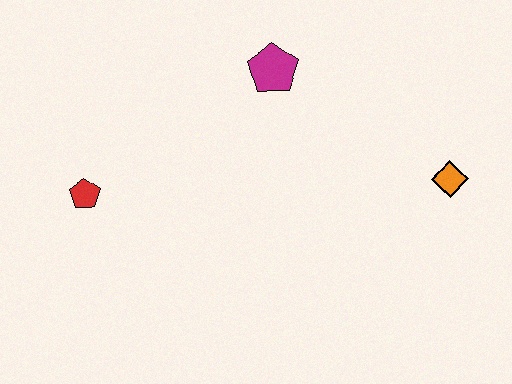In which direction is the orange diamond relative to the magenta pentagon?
The orange diamond is to the right of the magenta pentagon.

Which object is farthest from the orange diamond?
The red pentagon is farthest from the orange diamond.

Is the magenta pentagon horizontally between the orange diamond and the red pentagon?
Yes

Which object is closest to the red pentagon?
The magenta pentagon is closest to the red pentagon.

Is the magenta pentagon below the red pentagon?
No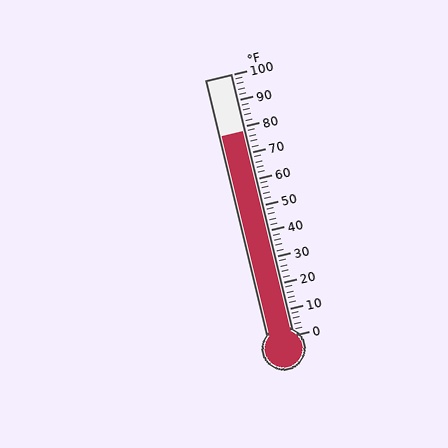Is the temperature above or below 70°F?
The temperature is above 70°F.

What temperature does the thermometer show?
The thermometer shows approximately 78°F.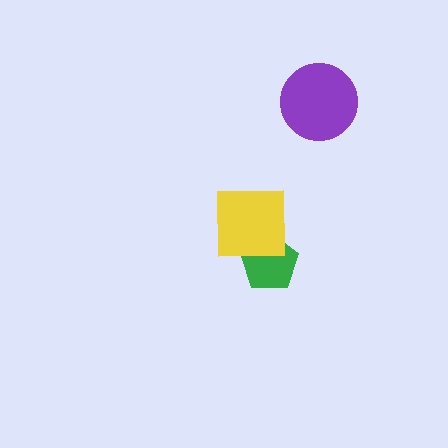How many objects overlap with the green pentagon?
1 object overlaps with the green pentagon.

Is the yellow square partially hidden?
No, no other shape covers it.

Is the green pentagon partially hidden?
Yes, it is partially covered by another shape.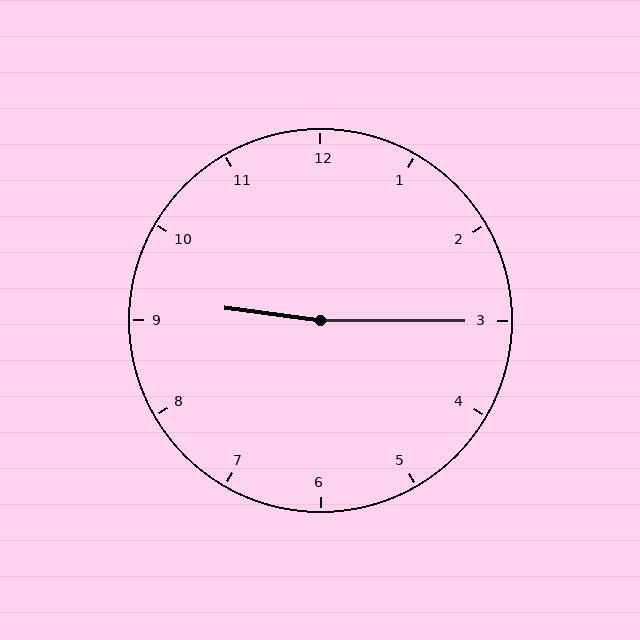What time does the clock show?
9:15.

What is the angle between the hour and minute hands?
Approximately 172 degrees.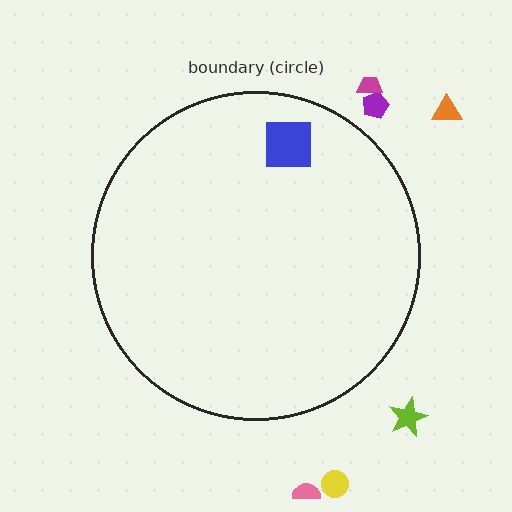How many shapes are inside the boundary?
1 inside, 6 outside.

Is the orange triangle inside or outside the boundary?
Outside.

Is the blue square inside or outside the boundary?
Inside.